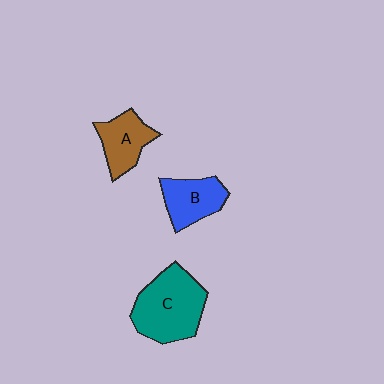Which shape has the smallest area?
Shape A (brown).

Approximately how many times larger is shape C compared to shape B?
Approximately 1.7 times.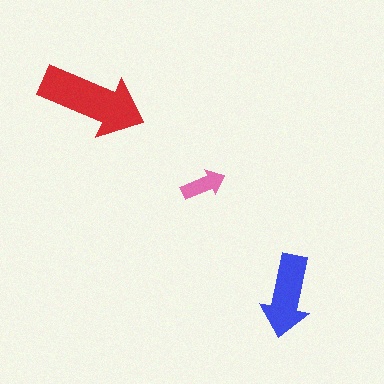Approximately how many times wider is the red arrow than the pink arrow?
About 2.5 times wider.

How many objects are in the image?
There are 3 objects in the image.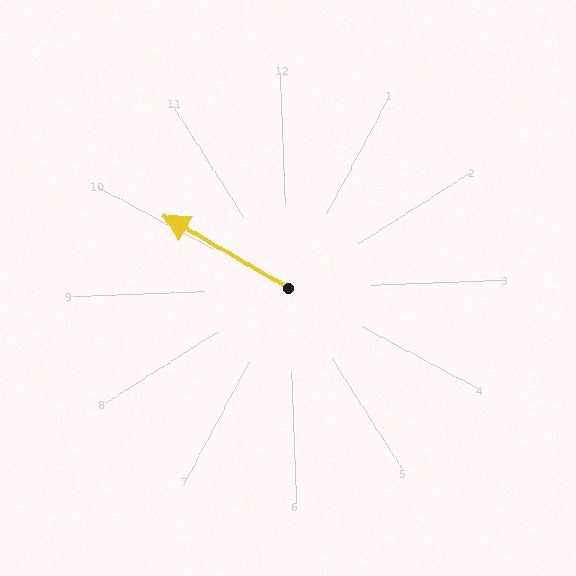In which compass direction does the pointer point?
Northwest.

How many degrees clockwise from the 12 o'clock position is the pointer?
Approximately 302 degrees.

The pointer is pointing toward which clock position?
Roughly 10 o'clock.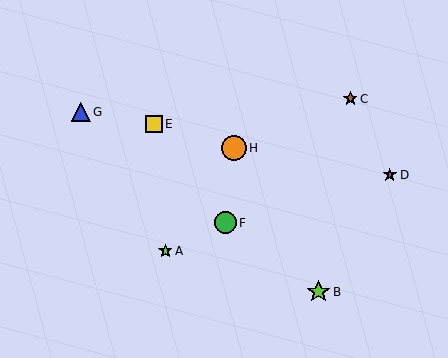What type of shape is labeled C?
Shape C is a brown star.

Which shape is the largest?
The orange circle (labeled H) is the largest.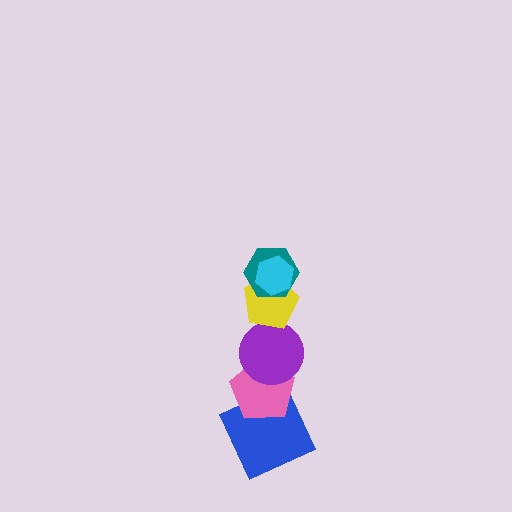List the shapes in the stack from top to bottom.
From top to bottom: the cyan hexagon, the teal hexagon, the yellow pentagon, the purple circle, the pink pentagon, the blue square.